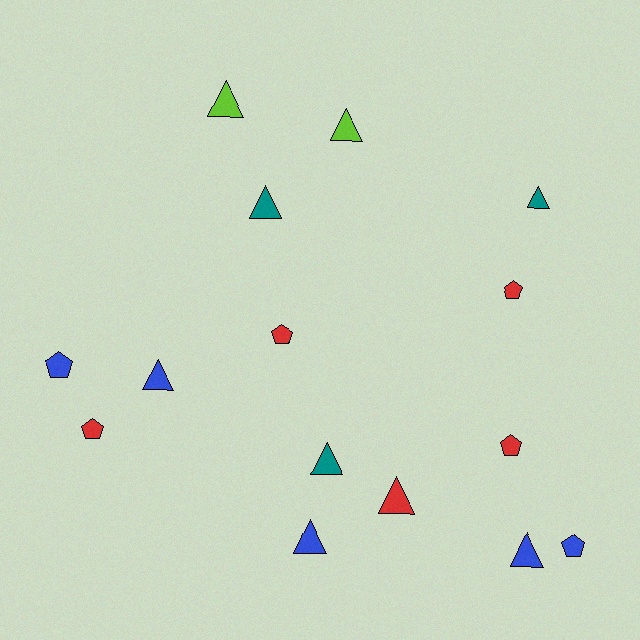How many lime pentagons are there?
There are no lime pentagons.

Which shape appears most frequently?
Triangle, with 9 objects.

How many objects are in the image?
There are 15 objects.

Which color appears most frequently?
Blue, with 5 objects.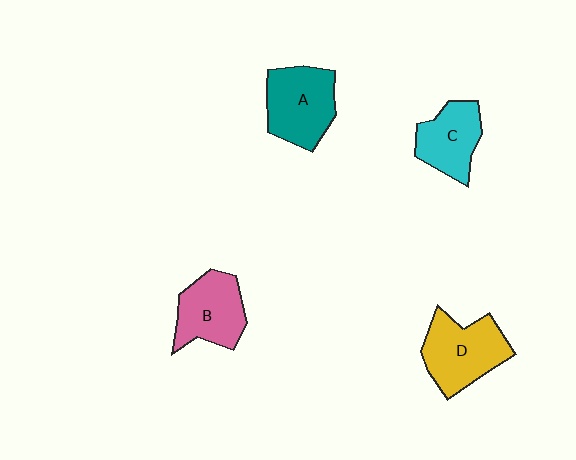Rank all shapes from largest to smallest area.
From largest to smallest: D (yellow), A (teal), B (pink), C (cyan).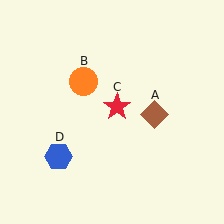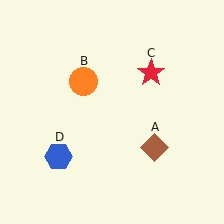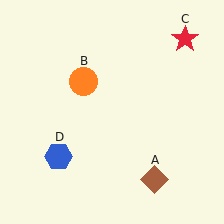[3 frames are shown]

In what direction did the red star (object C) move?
The red star (object C) moved up and to the right.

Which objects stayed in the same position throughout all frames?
Orange circle (object B) and blue hexagon (object D) remained stationary.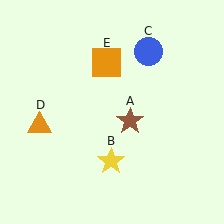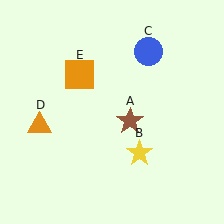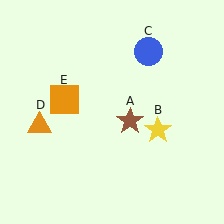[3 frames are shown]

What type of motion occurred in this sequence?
The yellow star (object B), orange square (object E) rotated counterclockwise around the center of the scene.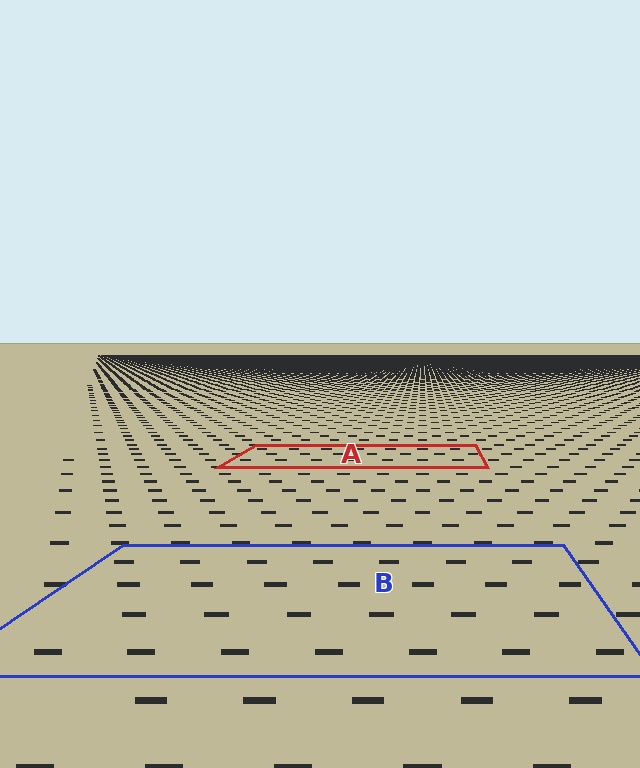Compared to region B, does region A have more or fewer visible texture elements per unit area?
Region A has more texture elements per unit area — they are packed more densely because it is farther away.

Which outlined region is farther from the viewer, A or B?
Region A is farther from the viewer — the texture elements inside it appear smaller and more densely packed.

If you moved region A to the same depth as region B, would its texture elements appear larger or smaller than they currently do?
They would appear larger. At a closer depth, the same texture elements are projected at a bigger on-screen size.